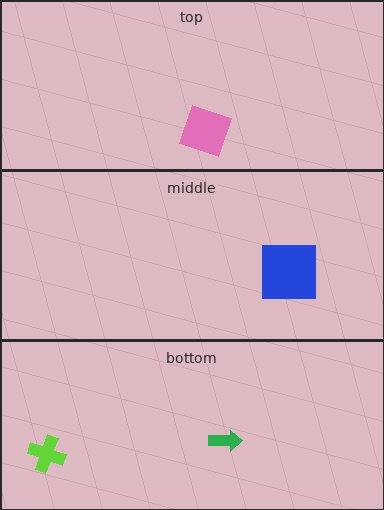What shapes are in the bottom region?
The green arrow, the lime cross.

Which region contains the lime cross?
The bottom region.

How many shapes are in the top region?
1.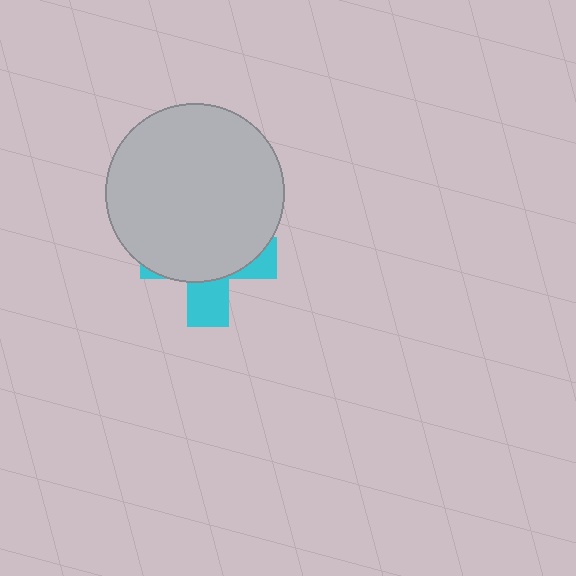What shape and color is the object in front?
The object in front is a light gray circle.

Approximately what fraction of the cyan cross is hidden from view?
Roughly 68% of the cyan cross is hidden behind the light gray circle.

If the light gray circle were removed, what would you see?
You would see the complete cyan cross.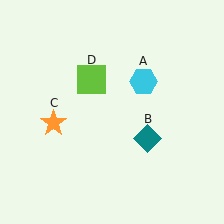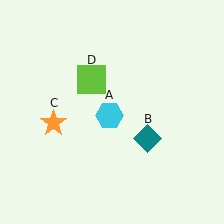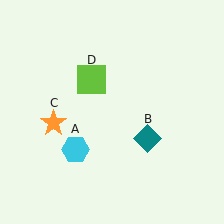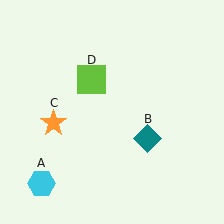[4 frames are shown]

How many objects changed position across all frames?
1 object changed position: cyan hexagon (object A).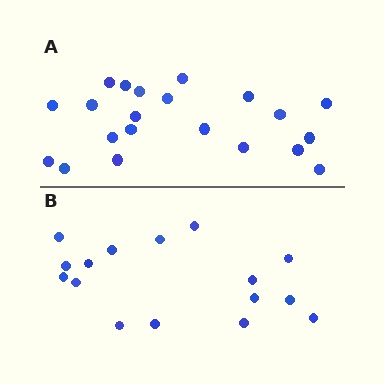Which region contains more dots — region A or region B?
Region A (the top region) has more dots.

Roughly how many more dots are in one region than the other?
Region A has about 5 more dots than region B.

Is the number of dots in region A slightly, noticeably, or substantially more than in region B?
Region A has noticeably more, but not dramatically so. The ratio is roughly 1.3 to 1.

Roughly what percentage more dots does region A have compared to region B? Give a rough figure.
About 30% more.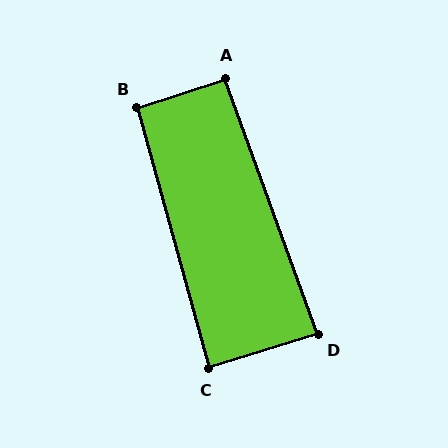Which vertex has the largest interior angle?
B, at approximately 93 degrees.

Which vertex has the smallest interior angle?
D, at approximately 87 degrees.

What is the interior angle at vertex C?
Approximately 88 degrees (approximately right).